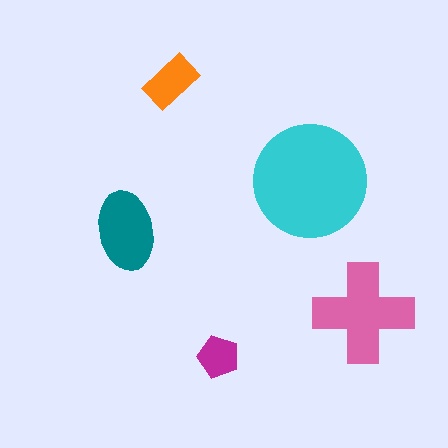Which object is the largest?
The cyan circle.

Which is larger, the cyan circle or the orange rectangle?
The cyan circle.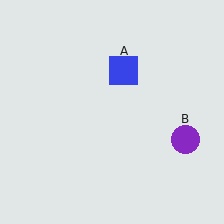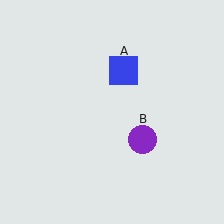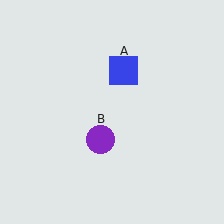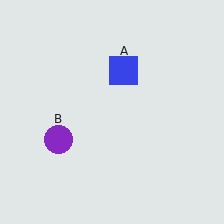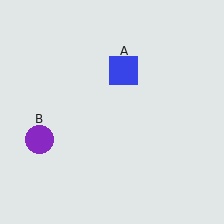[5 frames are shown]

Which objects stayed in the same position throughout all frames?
Blue square (object A) remained stationary.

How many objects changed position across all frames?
1 object changed position: purple circle (object B).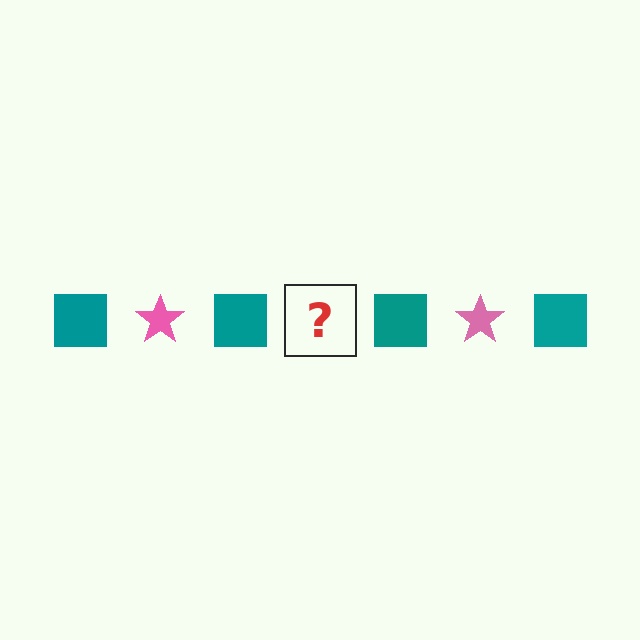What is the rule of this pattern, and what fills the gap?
The rule is that the pattern alternates between teal square and pink star. The gap should be filled with a pink star.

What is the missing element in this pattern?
The missing element is a pink star.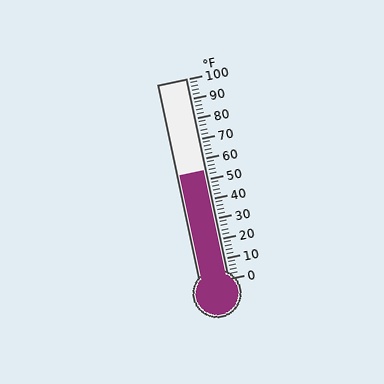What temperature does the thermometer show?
The thermometer shows approximately 54°F.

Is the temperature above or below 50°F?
The temperature is above 50°F.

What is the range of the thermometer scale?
The thermometer scale ranges from 0°F to 100°F.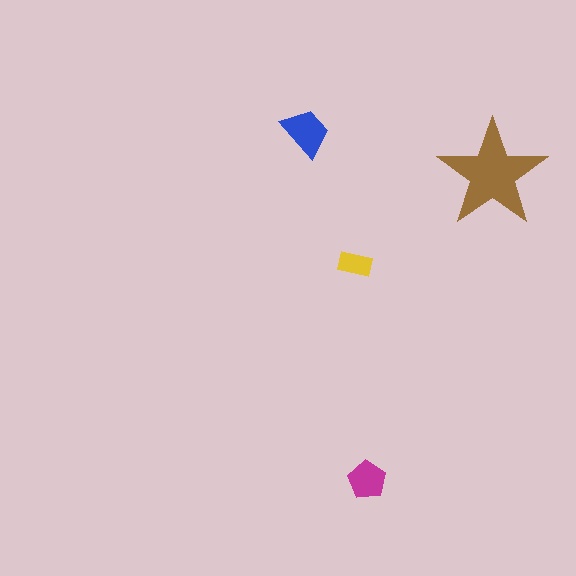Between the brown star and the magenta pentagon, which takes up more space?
The brown star.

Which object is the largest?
The brown star.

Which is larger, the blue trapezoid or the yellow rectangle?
The blue trapezoid.